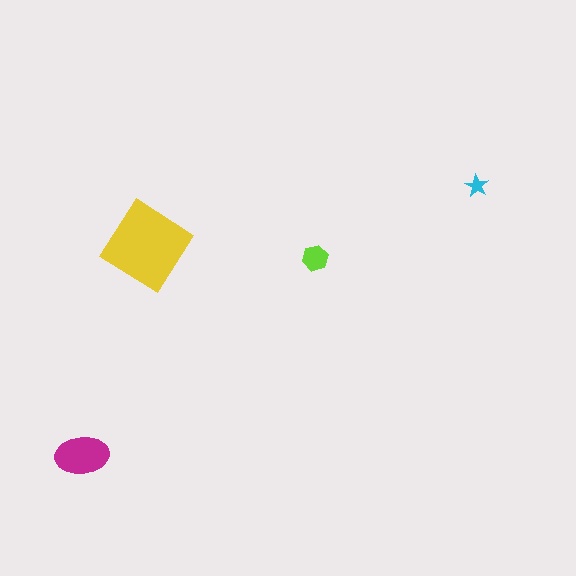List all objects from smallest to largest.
The cyan star, the lime hexagon, the magenta ellipse, the yellow diamond.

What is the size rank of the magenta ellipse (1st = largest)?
2nd.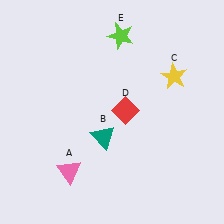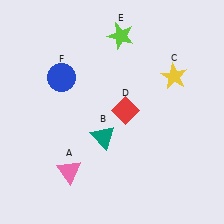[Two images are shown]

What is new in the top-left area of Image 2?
A blue circle (F) was added in the top-left area of Image 2.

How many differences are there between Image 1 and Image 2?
There is 1 difference between the two images.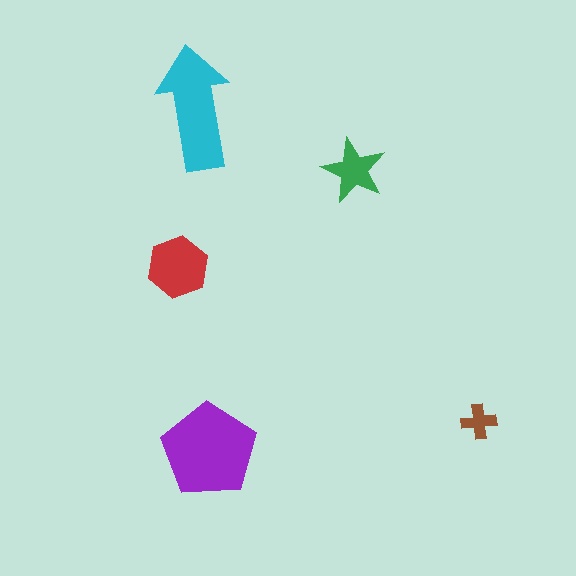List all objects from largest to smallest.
The purple pentagon, the cyan arrow, the red hexagon, the green star, the brown cross.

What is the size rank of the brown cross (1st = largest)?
5th.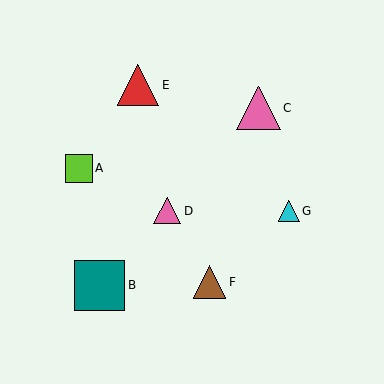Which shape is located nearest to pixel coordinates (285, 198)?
The cyan triangle (labeled G) at (289, 211) is nearest to that location.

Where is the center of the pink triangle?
The center of the pink triangle is at (259, 108).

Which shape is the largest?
The teal square (labeled B) is the largest.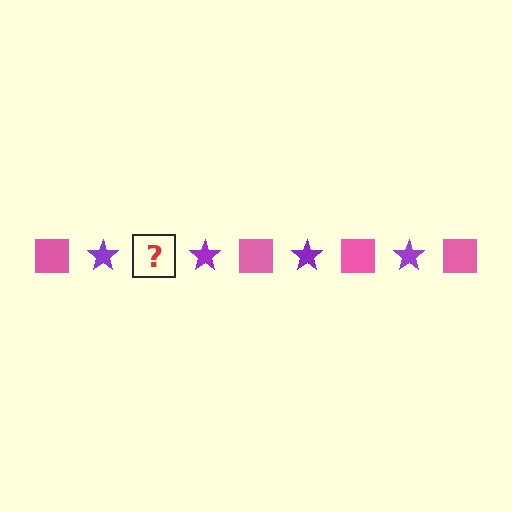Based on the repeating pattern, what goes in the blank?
The blank should be a pink square.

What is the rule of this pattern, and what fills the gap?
The rule is that the pattern alternates between pink square and purple star. The gap should be filled with a pink square.